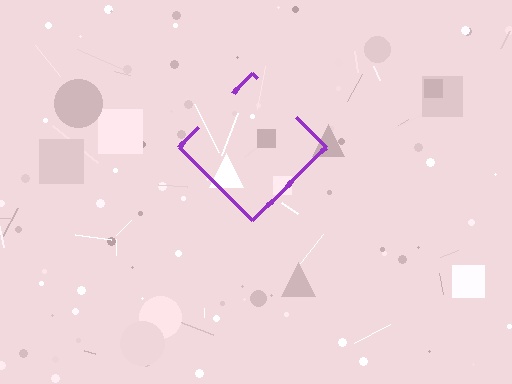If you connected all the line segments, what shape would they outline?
They would outline a diamond.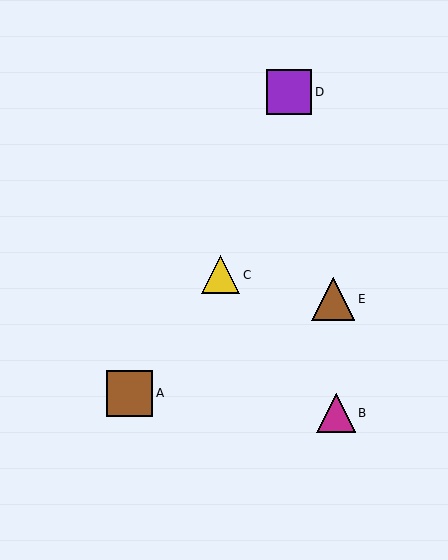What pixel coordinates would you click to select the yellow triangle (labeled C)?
Click at (221, 275) to select the yellow triangle C.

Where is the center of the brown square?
The center of the brown square is at (130, 393).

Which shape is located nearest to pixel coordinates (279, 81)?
The purple square (labeled D) at (289, 92) is nearest to that location.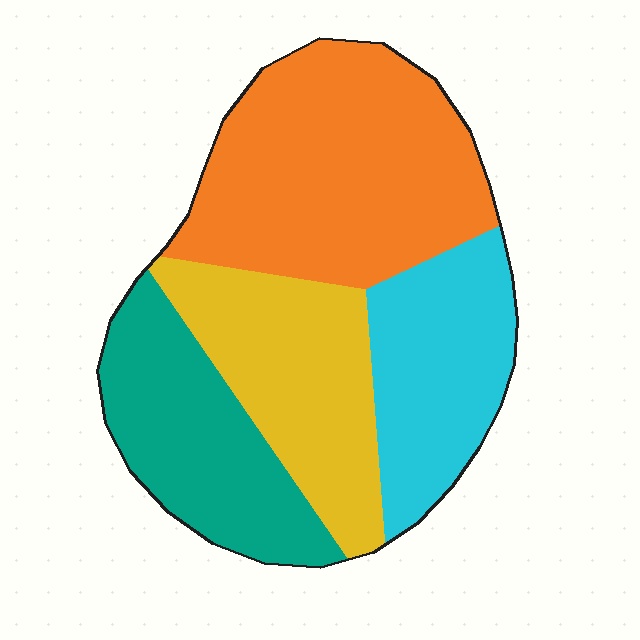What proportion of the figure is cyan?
Cyan takes up about one fifth (1/5) of the figure.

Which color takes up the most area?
Orange, at roughly 35%.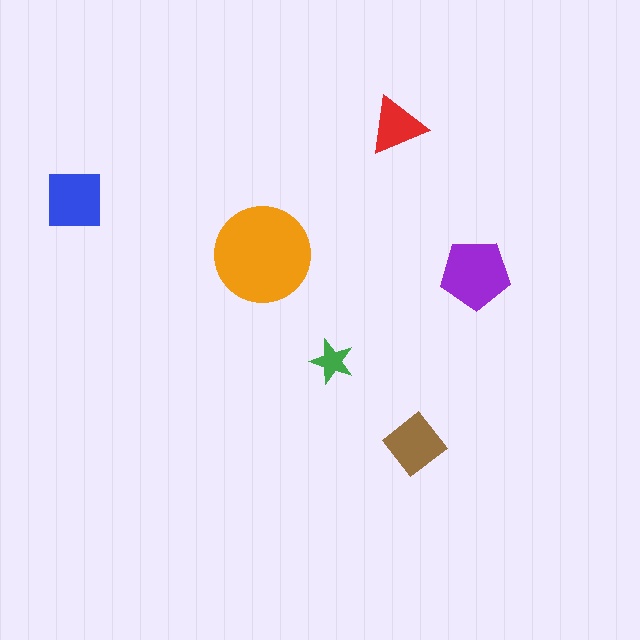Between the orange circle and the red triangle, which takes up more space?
The orange circle.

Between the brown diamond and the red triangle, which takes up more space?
The brown diamond.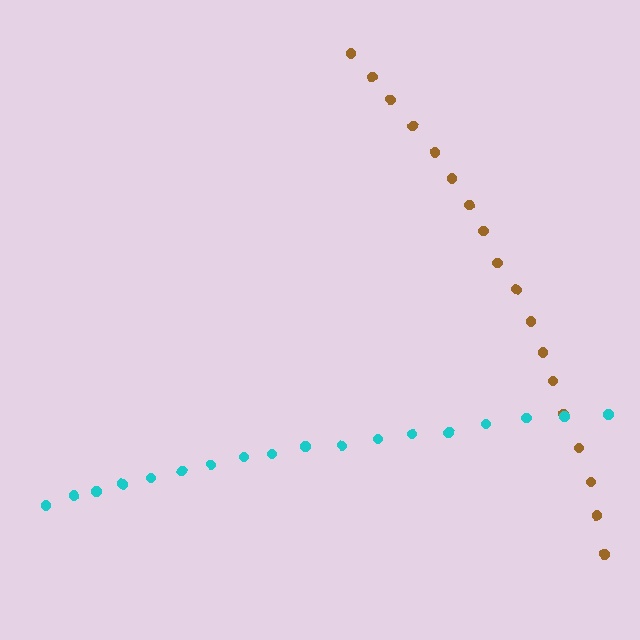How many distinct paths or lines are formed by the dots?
There are 2 distinct paths.